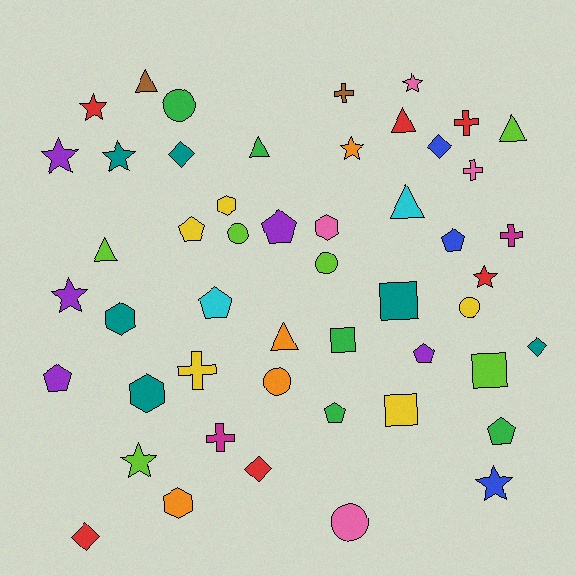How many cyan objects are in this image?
There are 2 cyan objects.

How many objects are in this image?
There are 50 objects.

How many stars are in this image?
There are 9 stars.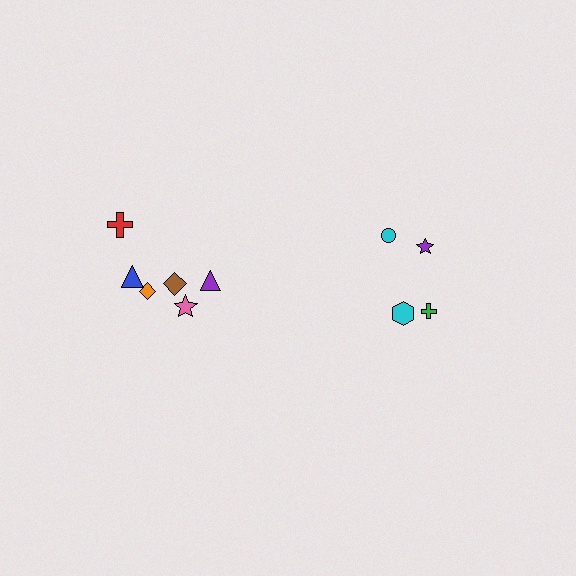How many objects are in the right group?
There are 4 objects.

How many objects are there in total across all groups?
There are 10 objects.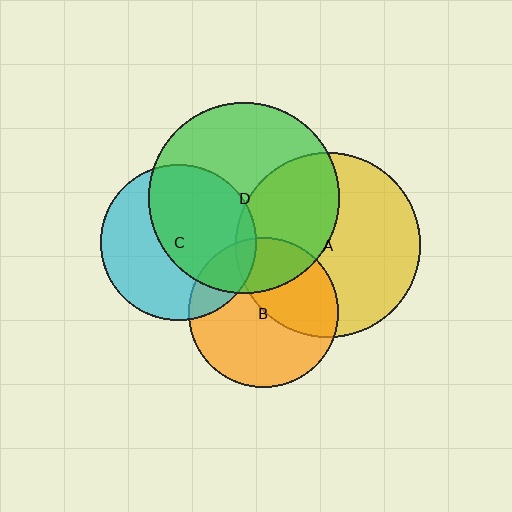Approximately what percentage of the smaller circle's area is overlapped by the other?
Approximately 25%.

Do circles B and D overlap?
Yes.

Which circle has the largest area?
Circle D (green).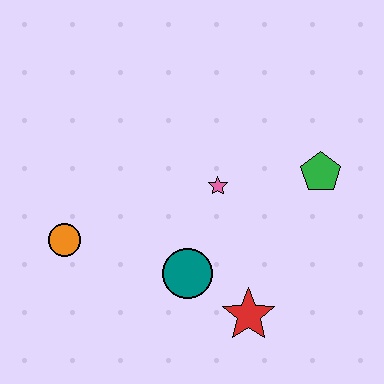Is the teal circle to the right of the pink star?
No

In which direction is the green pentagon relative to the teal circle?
The green pentagon is to the right of the teal circle.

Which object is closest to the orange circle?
The teal circle is closest to the orange circle.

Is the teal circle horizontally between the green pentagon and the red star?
No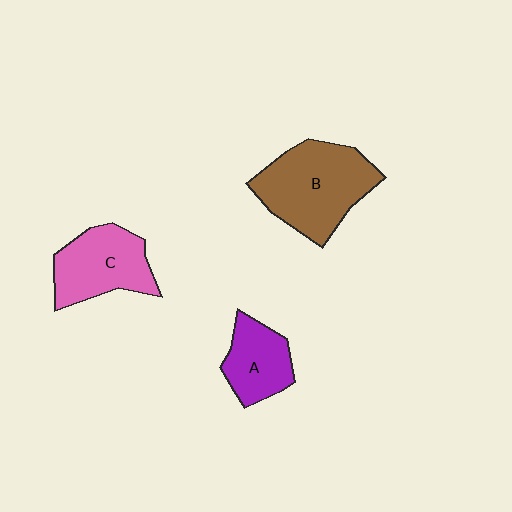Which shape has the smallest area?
Shape A (purple).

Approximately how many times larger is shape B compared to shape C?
Approximately 1.4 times.